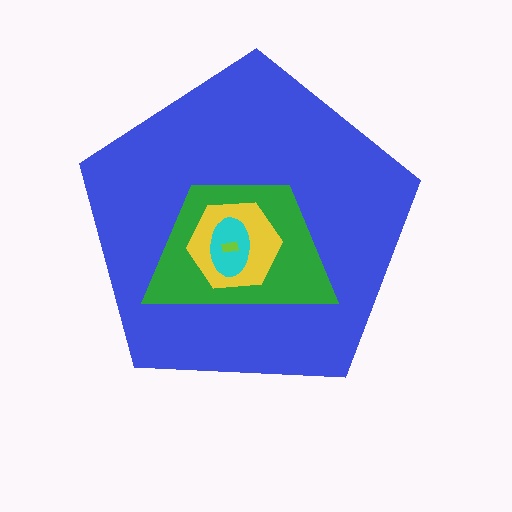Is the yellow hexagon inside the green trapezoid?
Yes.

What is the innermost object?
The lime rectangle.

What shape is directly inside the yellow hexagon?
The cyan ellipse.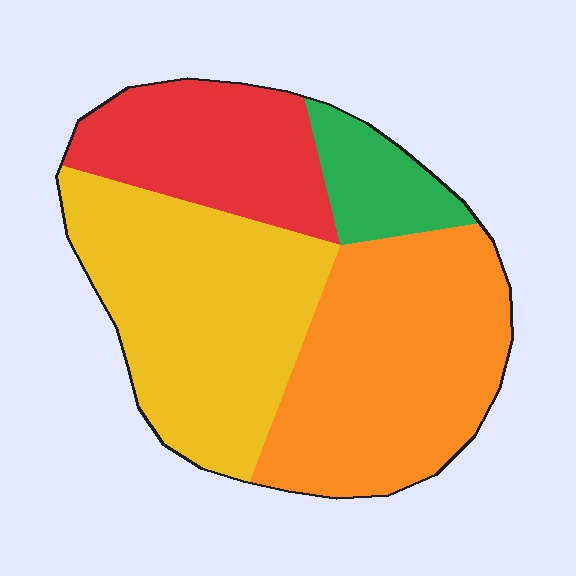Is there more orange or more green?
Orange.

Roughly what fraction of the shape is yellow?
Yellow covers 35% of the shape.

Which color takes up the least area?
Green, at roughly 10%.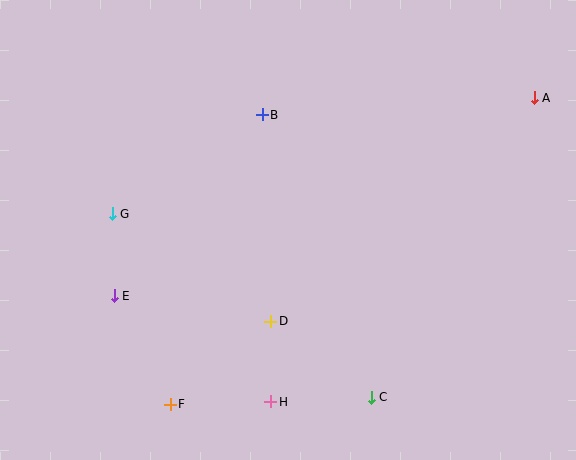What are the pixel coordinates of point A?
Point A is at (534, 98).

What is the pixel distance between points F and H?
The distance between F and H is 101 pixels.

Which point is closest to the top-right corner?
Point A is closest to the top-right corner.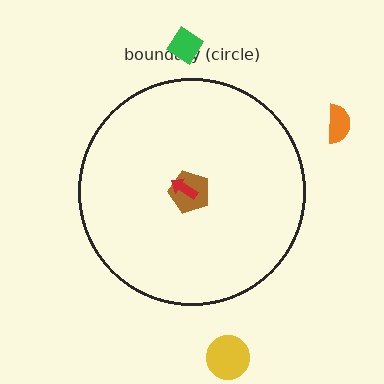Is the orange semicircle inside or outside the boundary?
Outside.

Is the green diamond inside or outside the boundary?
Outside.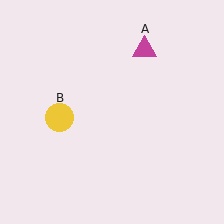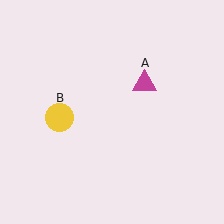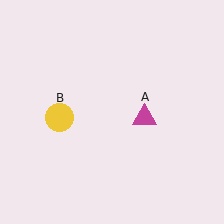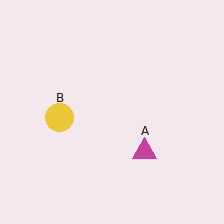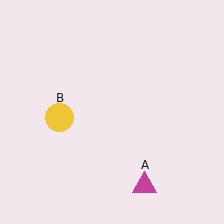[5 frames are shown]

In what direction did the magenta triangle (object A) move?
The magenta triangle (object A) moved down.